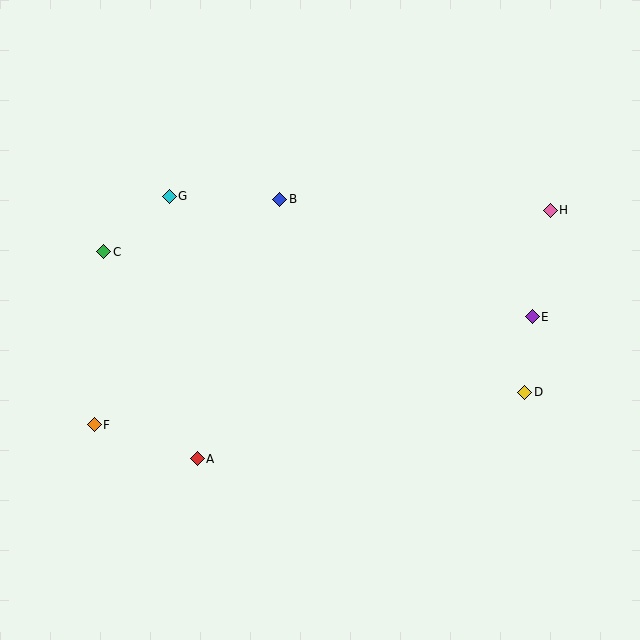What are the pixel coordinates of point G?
Point G is at (169, 196).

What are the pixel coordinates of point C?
Point C is at (104, 252).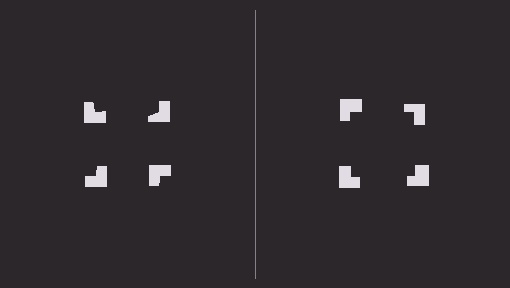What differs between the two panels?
The notched squares are positioned identically on both sides; only the wedge orientations differ. On the right they align to a square; on the left they are misaligned.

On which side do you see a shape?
An illusory square appears on the right side. On the left side the wedge cuts are rotated, so no coherent shape forms.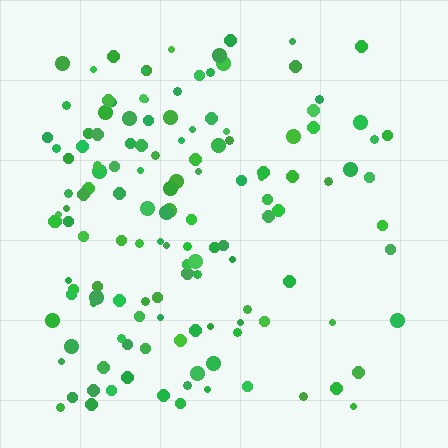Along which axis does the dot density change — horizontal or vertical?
Horizontal.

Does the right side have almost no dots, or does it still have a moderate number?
Still a moderate number, just noticeably fewer than the left.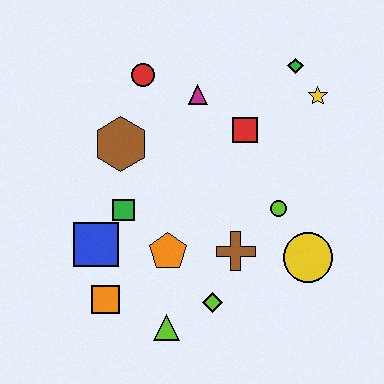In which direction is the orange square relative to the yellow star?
The orange square is to the left of the yellow star.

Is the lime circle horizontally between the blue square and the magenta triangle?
No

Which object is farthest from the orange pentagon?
The green diamond is farthest from the orange pentagon.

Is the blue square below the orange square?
No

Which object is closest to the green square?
The blue square is closest to the green square.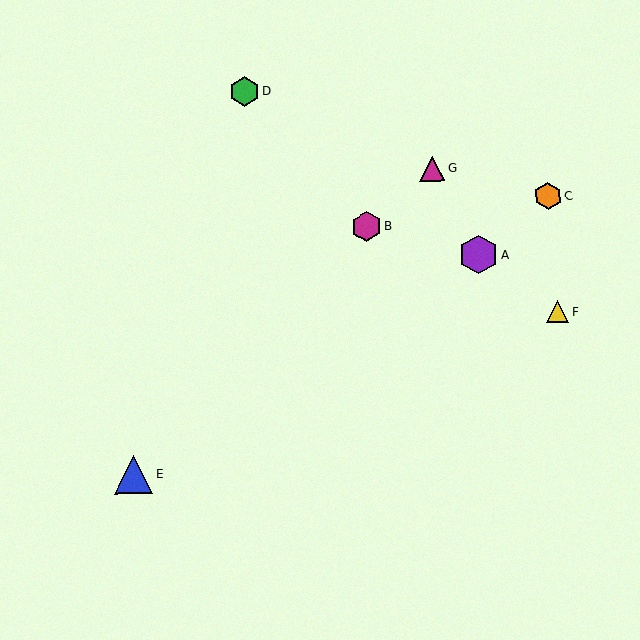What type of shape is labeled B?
Shape B is a magenta hexagon.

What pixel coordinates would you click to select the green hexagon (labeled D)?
Click at (245, 91) to select the green hexagon D.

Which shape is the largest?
The purple hexagon (labeled A) is the largest.